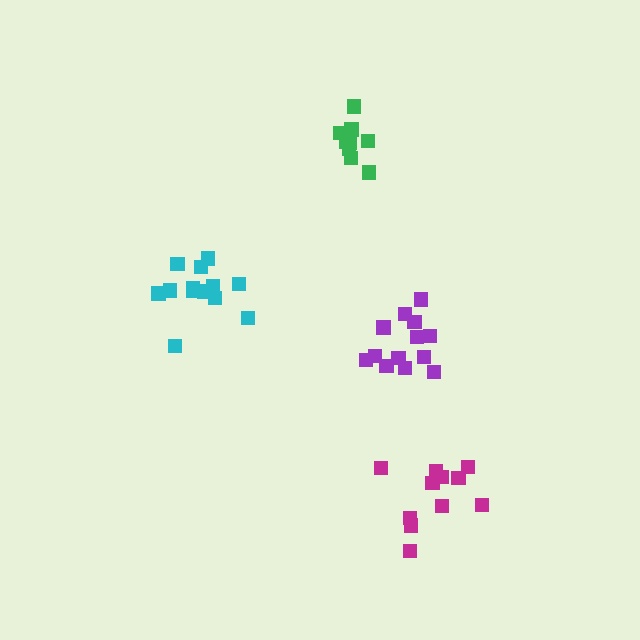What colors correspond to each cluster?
The clusters are colored: magenta, purple, cyan, green.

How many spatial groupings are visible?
There are 4 spatial groupings.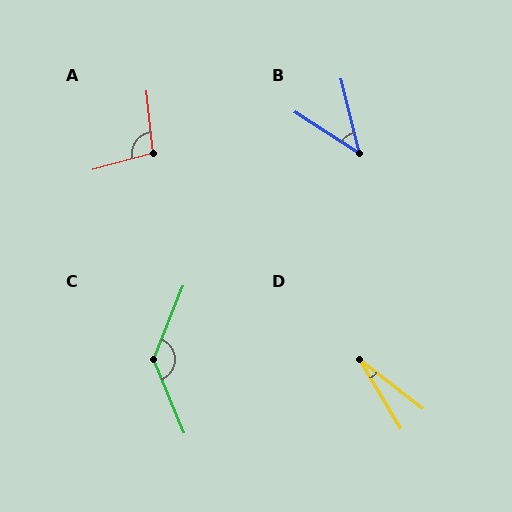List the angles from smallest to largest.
D (22°), B (43°), A (100°), C (136°).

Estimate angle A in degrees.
Approximately 100 degrees.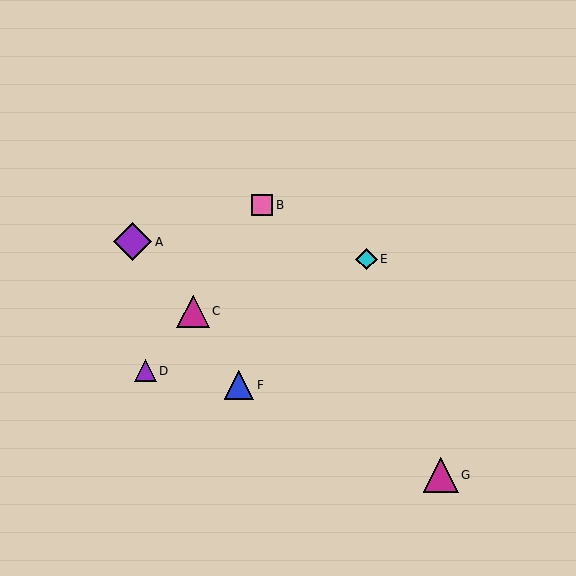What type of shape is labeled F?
Shape F is a blue triangle.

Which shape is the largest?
The purple diamond (labeled A) is the largest.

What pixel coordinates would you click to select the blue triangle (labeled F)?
Click at (239, 385) to select the blue triangle F.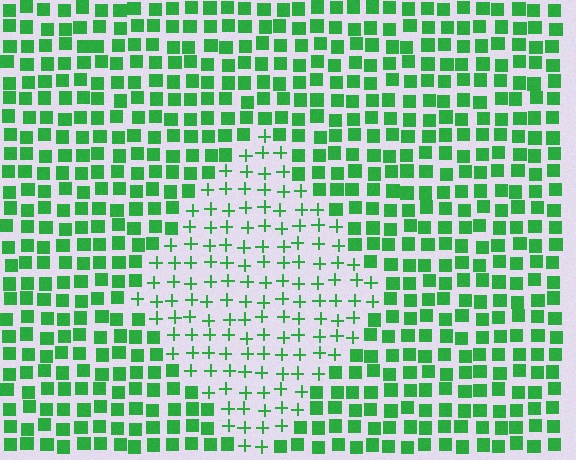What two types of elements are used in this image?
The image uses plus signs inside the diamond region and squares outside it.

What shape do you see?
I see a diamond.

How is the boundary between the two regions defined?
The boundary is defined by a change in element shape: plus signs inside vs. squares outside. All elements share the same color and spacing.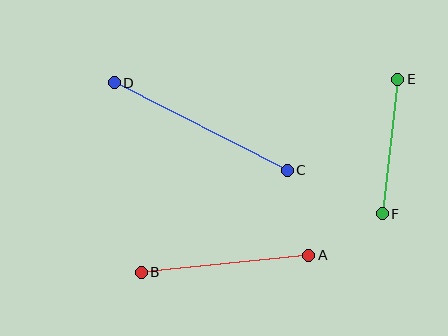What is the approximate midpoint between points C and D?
The midpoint is at approximately (201, 127) pixels.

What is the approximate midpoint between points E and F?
The midpoint is at approximately (390, 146) pixels.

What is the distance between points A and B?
The distance is approximately 168 pixels.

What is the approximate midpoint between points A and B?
The midpoint is at approximately (225, 264) pixels.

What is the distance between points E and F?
The distance is approximately 136 pixels.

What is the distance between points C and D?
The distance is approximately 194 pixels.